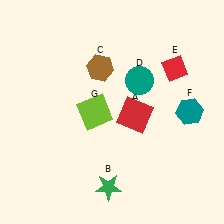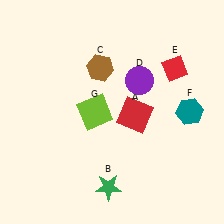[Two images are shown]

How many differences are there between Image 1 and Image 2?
There is 1 difference between the two images.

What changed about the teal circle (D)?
In Image 1, D is teal. In Image 2, it changed to purple.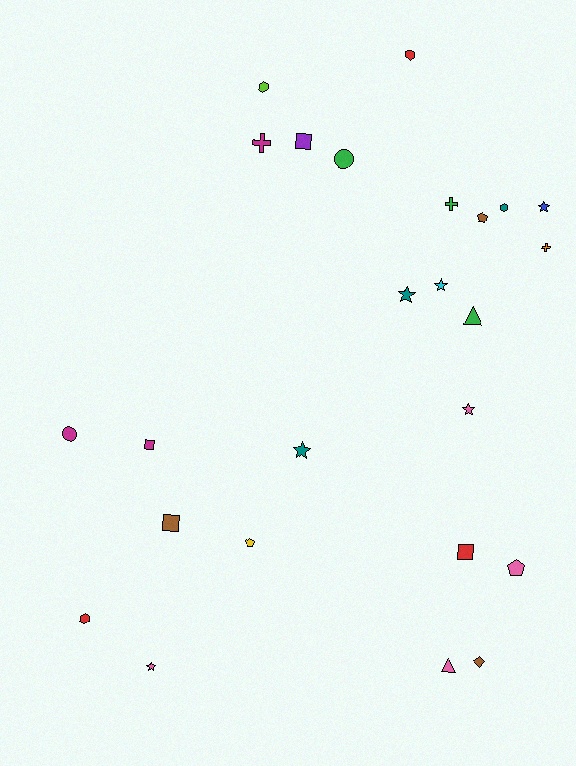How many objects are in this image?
There are 25 objects.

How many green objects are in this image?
There are 3 green objects.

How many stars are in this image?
There are 6 stars.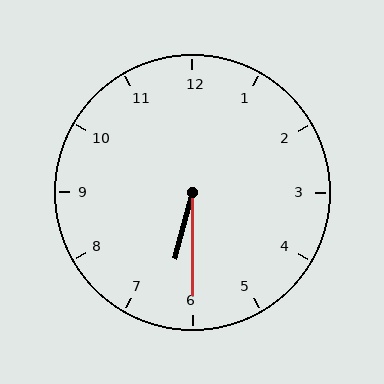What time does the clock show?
6:30.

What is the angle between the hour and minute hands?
Approximately 15 degrees.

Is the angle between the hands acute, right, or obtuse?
It is acute.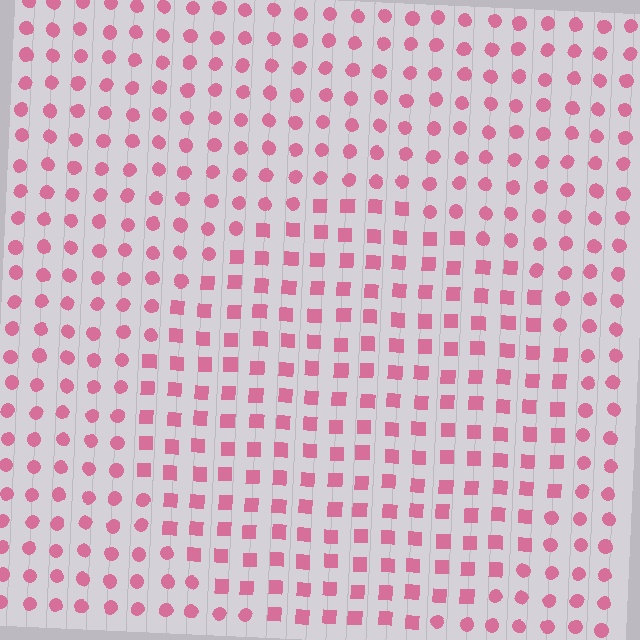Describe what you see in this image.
The image is filled with small pink elements arranged in a uniform grid. A circle-shaped region contains squares, while the surrounding area contains circles. The boundary is defined purely by the change in element shape.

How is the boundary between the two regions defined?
The boundary is defined by a change in element shape: squares inside vs. circles outside. All elements share the same color and spacing.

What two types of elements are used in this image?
The image uses squares inside the circle region and circles outside it.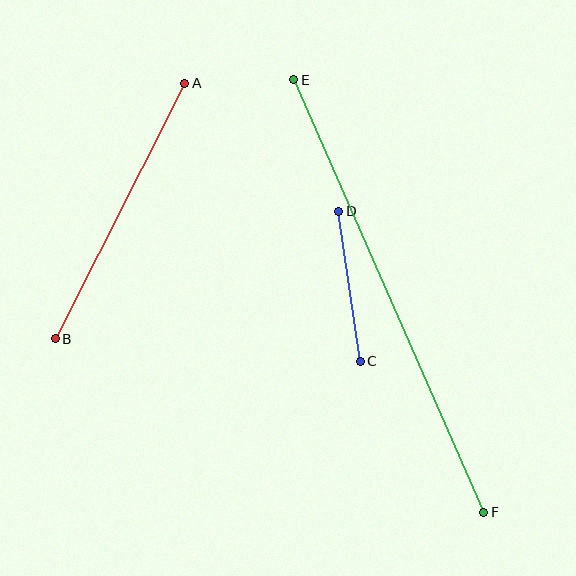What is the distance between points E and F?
The distance is approximately 473 pixels.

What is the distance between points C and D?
The distance is approximately 151 pixels.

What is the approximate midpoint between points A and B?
The midpoint is at approximately (120, 211) pixels.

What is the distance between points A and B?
The distance is approximately 286 pixels.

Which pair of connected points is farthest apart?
Points E and F are farthest apart.